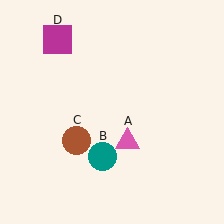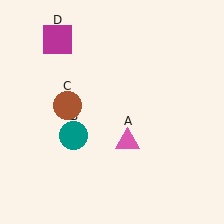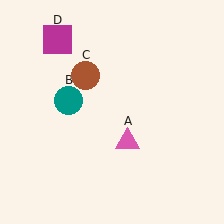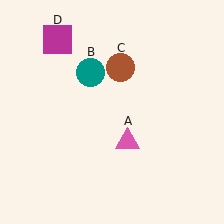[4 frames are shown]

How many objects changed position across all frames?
2 objects changed position: teal circle (object B), brown circle (object C).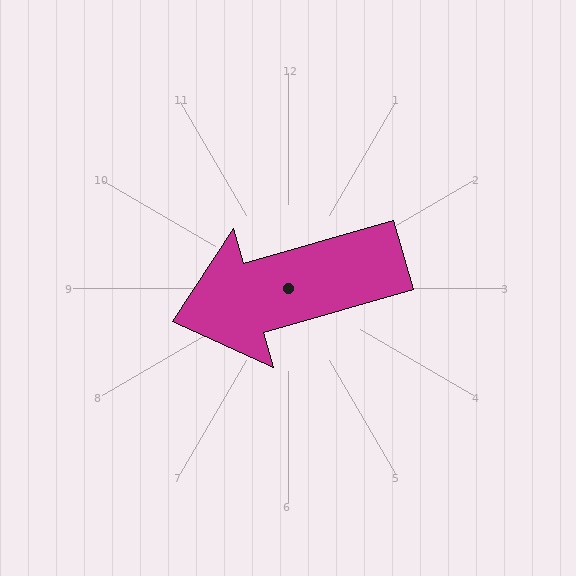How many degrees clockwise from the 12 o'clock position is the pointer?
Approximately 254 degrees.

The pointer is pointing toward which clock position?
Roughly 8 o'clock.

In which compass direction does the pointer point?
West.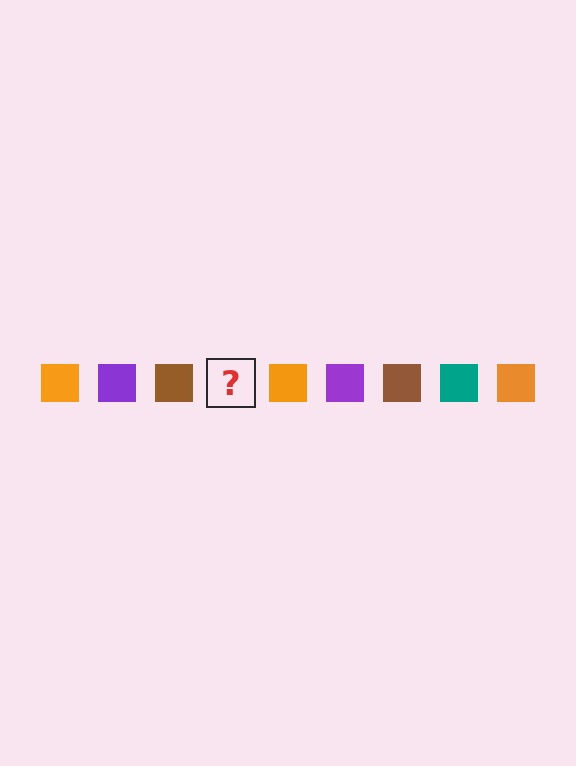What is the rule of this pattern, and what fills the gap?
The rule is that the pattern cycles through orange, purple, brown, teal squares. The gap should be filled with a teal square.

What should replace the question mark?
The question mark should be replaced with a teal square.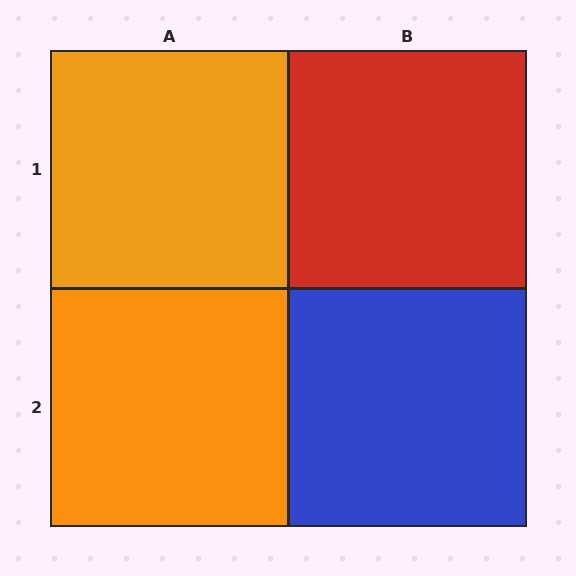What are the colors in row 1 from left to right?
Orange, red.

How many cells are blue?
1 cell is blue.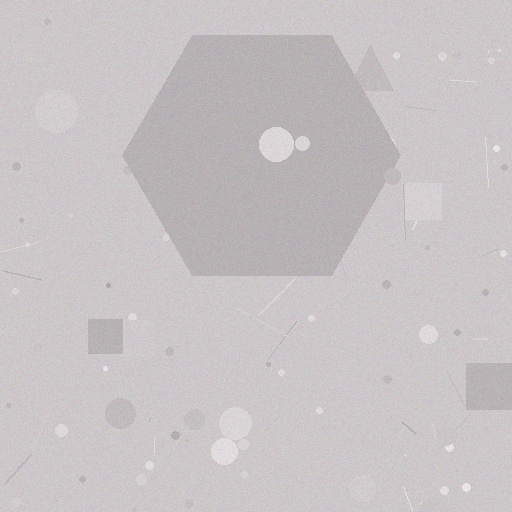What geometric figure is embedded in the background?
A hexagon is embedded in the background.